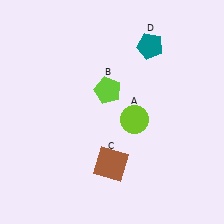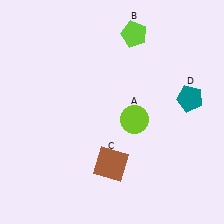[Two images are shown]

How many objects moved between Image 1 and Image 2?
2 objects moved between the two images.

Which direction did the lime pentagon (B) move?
The lime pentagon (B) moved up.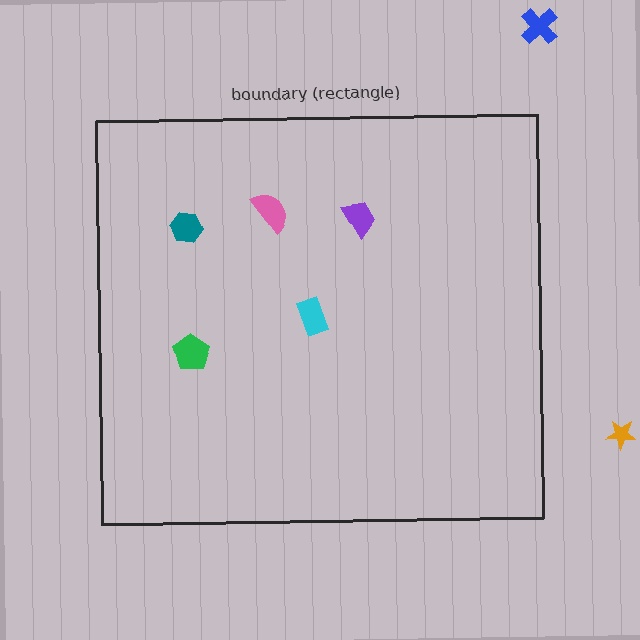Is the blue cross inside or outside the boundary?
Outside.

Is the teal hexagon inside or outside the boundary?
Inside.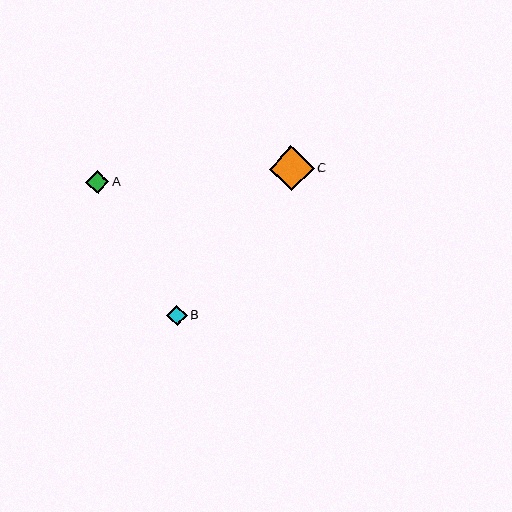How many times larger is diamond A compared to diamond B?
Diamond A is approximately 1.1 times the size of diamond B.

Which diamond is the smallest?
Diamond B is the smallest with a size of approximately 21 pixels.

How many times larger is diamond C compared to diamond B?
Diamond C is approximately 2.2 times the size of diamond B.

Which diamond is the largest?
Diamond C is the largest with a size of approximately 45 pixels.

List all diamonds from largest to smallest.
From largest to smallest: C, A, B.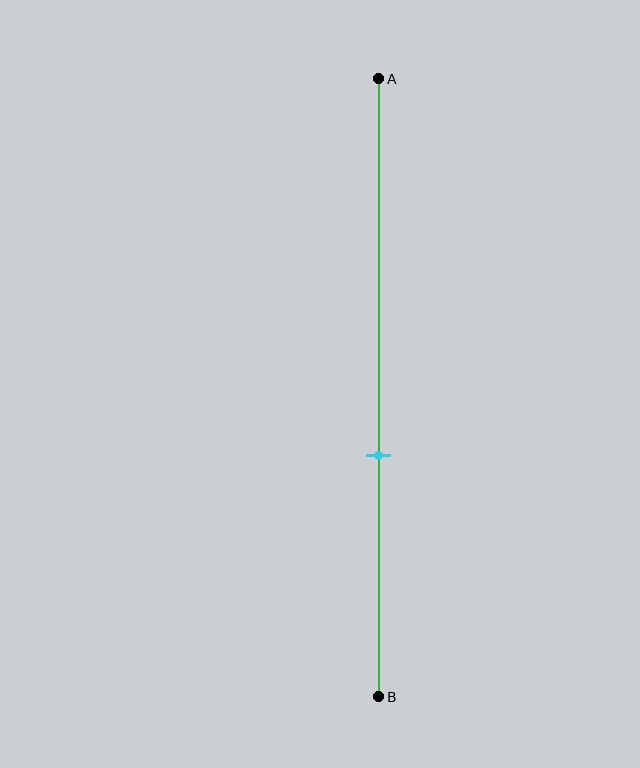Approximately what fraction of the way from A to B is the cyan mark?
The cyan mark is approximately 60% of the way from A to B.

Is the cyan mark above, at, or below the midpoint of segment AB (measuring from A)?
The cyan mark is below the midpoint of segment AB.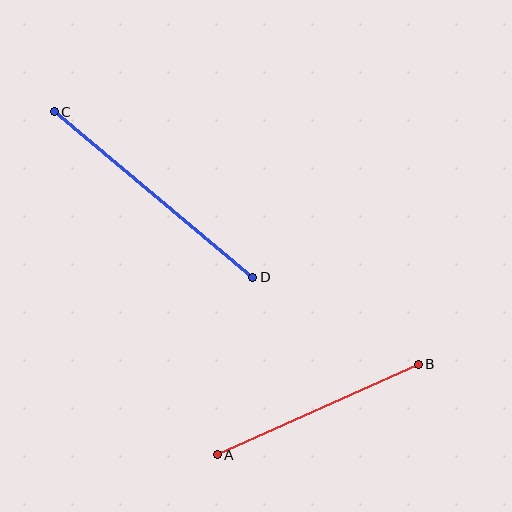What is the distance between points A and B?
The distance is approximately 220 pixels.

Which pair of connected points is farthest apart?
Points C and D are farthest apart.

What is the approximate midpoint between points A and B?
The midpoint is at approximately (318, 410) pixels.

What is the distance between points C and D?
The distance is approximately 258 pixels.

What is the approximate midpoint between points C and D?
The midpoint is at approximately (154, 194) pixels.